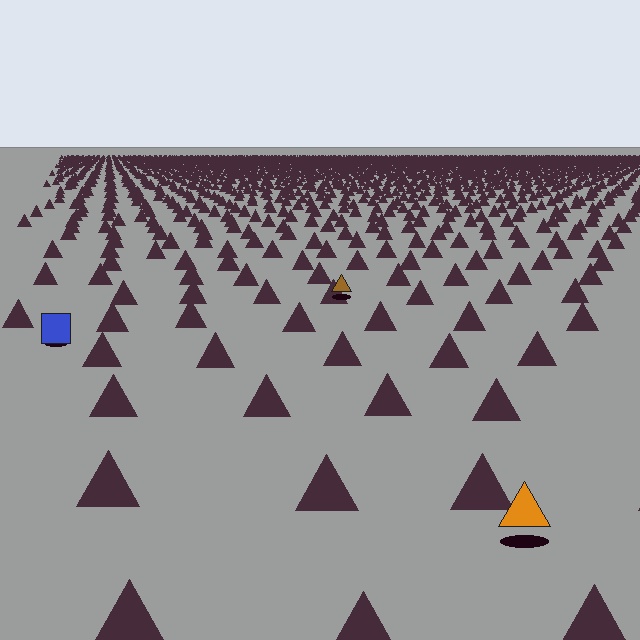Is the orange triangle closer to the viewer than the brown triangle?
Yes. The orange triangle is closer — you can tell from the texture gradient: the ground texture is coarser near it.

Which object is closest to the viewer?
The orange triangle is closest. The texture marks near it are larger and more spread out.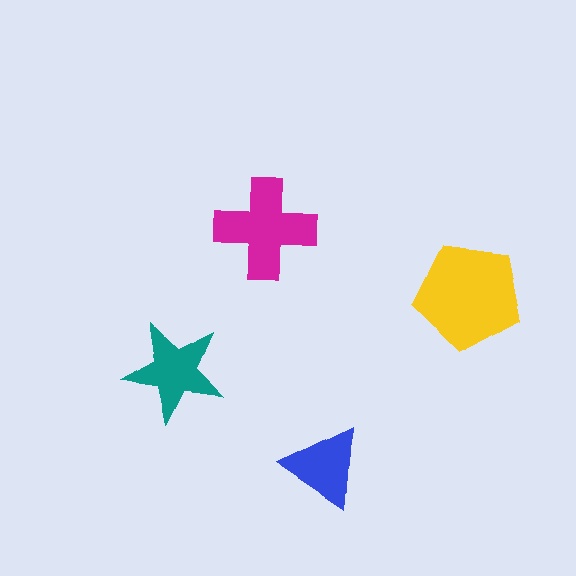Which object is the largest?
The yellow pentagon.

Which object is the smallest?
The blue triangle.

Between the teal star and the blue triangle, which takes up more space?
The teal star.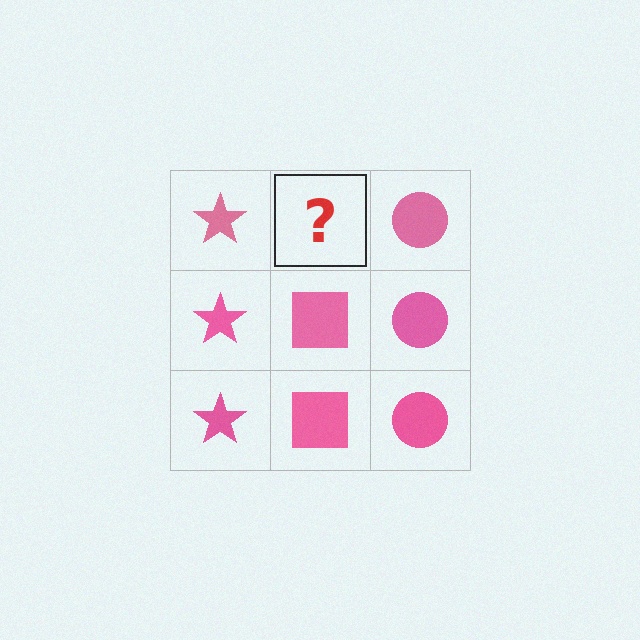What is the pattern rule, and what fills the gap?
The rule is that each column has a consistent shape. The gap should be filled with a pink square.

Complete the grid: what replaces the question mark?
The question mark should be replaced with a pink square.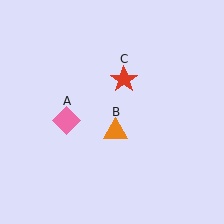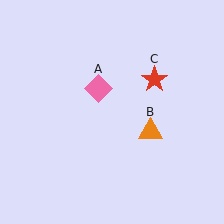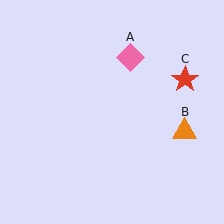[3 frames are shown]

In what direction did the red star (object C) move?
The red star (object C) moved right.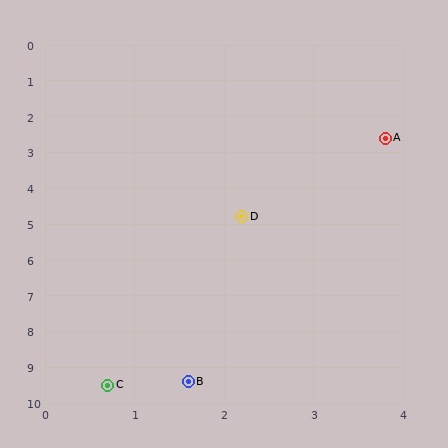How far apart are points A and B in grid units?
Points A and B are about 7.1 grid units apart.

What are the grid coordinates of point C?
Point C is at approximately (0.7, 9.5).